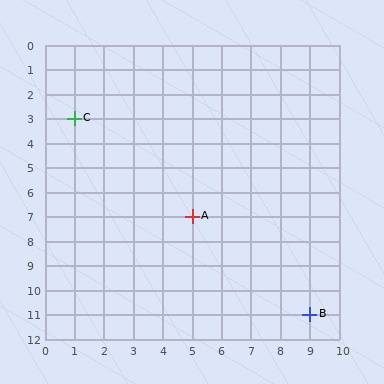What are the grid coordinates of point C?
Point C is at grid coordinates (1, 3).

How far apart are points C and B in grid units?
Points C and B are 8 columns and 8 rows apart (about 11.3 grid units diagonally).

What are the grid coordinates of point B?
Point B is at grid coordinates (9, 11).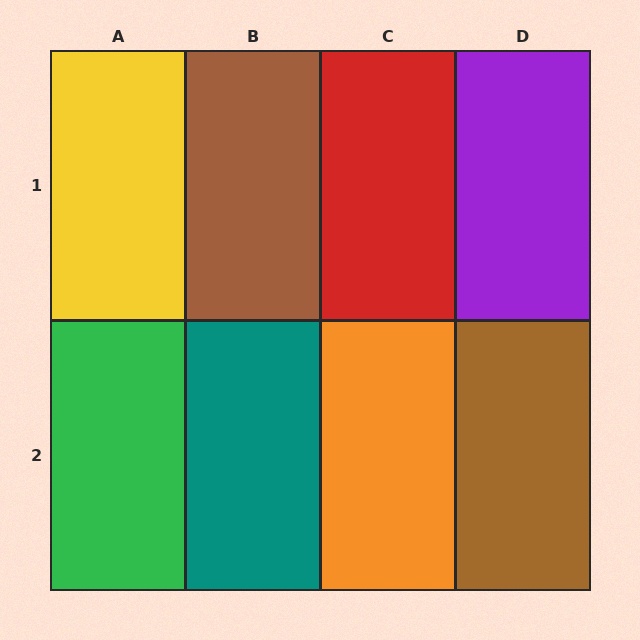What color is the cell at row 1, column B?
Brown.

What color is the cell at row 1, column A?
Yellow.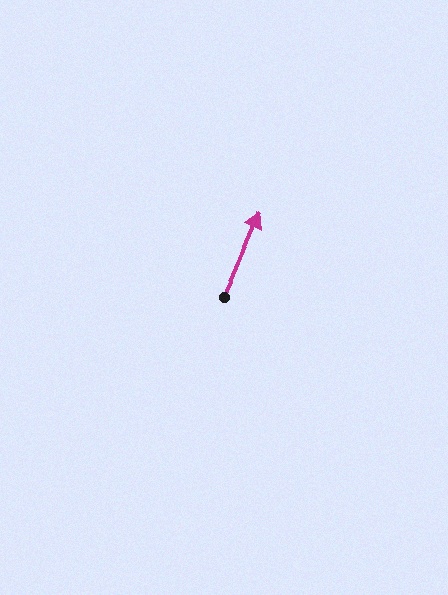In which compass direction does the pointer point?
Northeast.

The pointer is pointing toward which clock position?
Roughly 1 o'clock.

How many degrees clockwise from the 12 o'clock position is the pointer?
Approximately 24 degrees.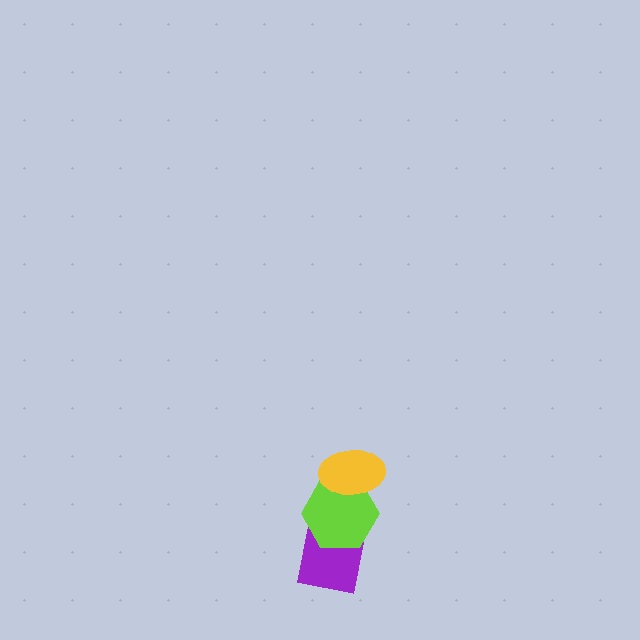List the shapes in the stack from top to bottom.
From top to bottom: the yellow ellipse, the lime hexagon, the purple square.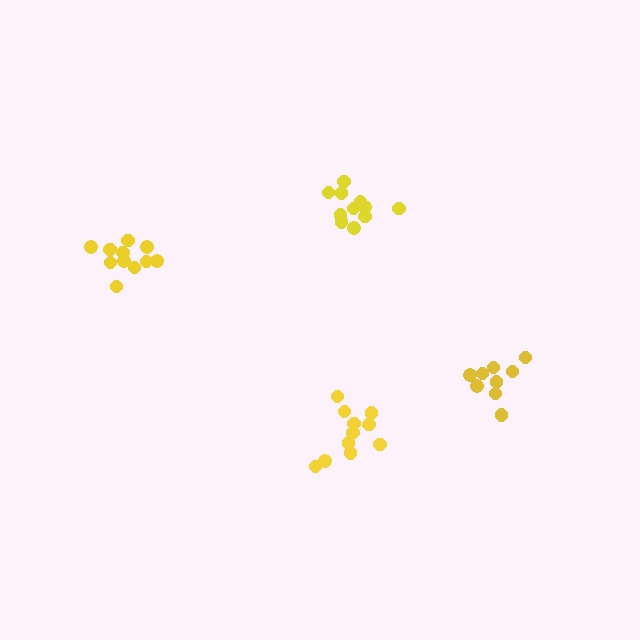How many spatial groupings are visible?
There are 4 spatial groupings.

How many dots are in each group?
Group 1: 11 dots, Group 2: 11 dots, Group 3: 9 dots, Group 4: 11 dots (42 total).